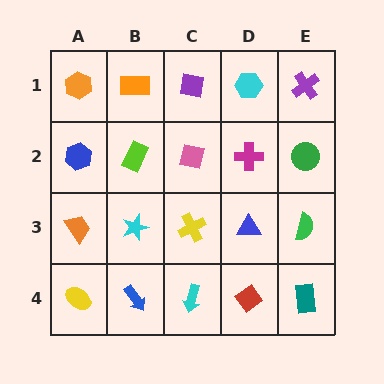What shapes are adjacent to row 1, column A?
A blue hexagon (row 2, column A), an orange rectangle (row 1, column B).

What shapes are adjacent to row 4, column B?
A cyan star (row 3, column B), a yellow ellipse (row 4, column A), a cyan arrow (row 4, column C).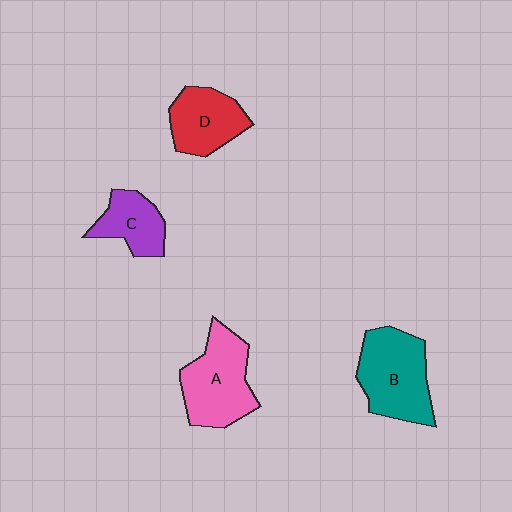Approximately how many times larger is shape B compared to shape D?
Approximately 1.4 times.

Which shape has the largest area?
Shape B (teal).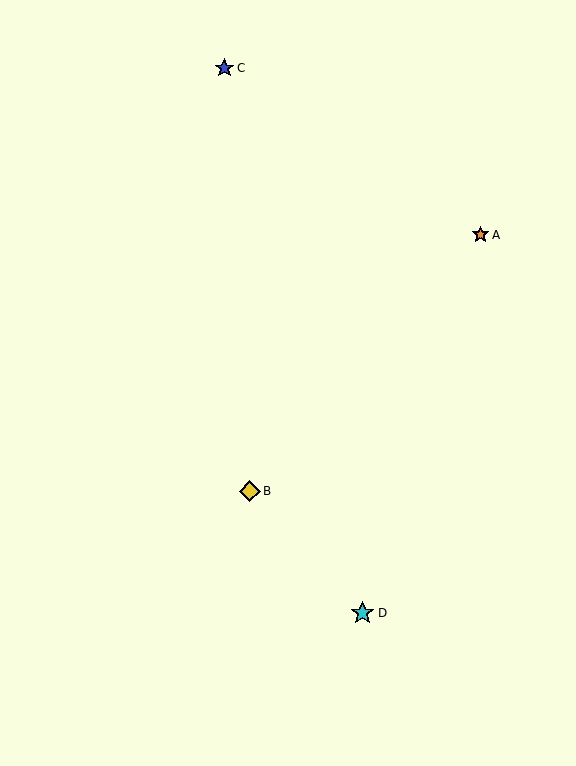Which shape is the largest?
The cyan star (labeled D) is the largest.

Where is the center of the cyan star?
The center of the cyan star is at (362, 613).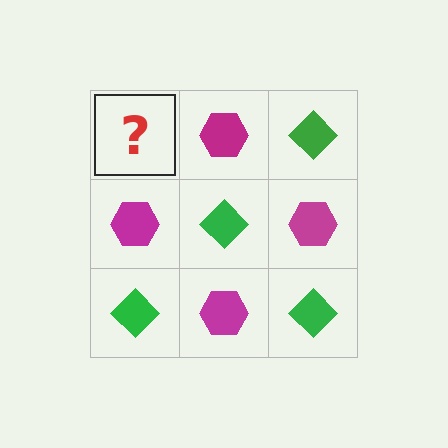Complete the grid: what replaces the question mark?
The question mark should be replaced with a green diamond.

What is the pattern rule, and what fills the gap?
The rule is that it alternates green diamond and magenta hexagon in a checkerboard pattern. The gap should be filled with a green diamond.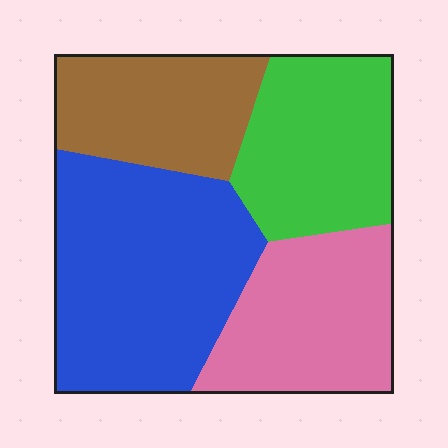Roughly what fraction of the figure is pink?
Pink covers roughly 25% of the figure.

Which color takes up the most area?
Blue, at roughly 35%.